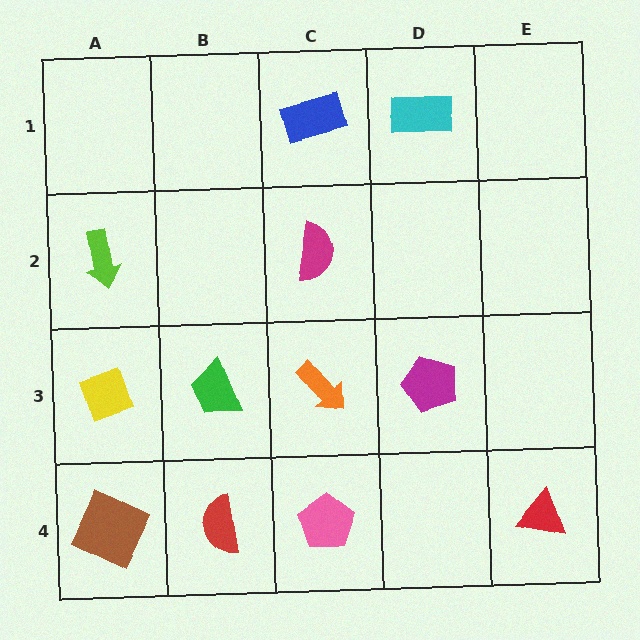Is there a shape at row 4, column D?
No, that cell is empty.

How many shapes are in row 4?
4 shapes.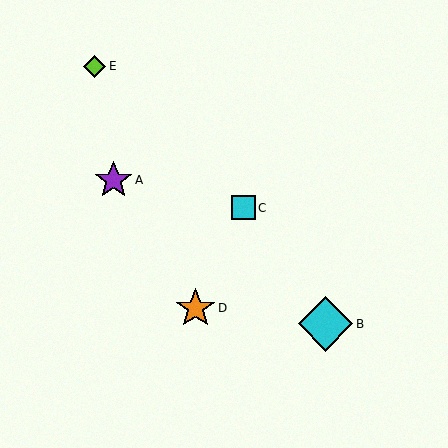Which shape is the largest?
The cyan diamond (labeled B) is the largest.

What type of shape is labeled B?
Shape B is a cyan diamond.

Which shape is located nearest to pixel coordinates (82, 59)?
The lime diamond (labeled E) at (95, 66) is nearest to that location.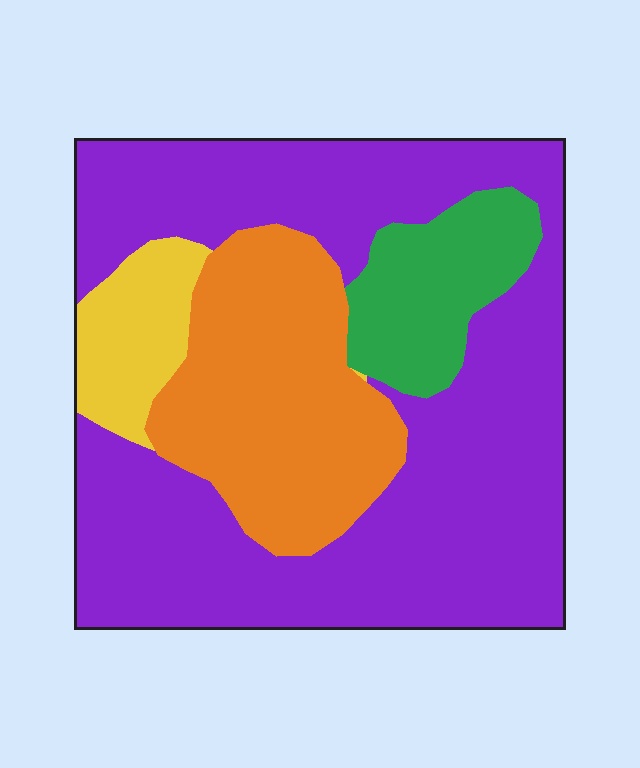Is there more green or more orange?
Orange.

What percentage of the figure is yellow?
Yellow takes up less than a quarter of the figure.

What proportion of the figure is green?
Green takes up about one tenth (1/10) of the figure.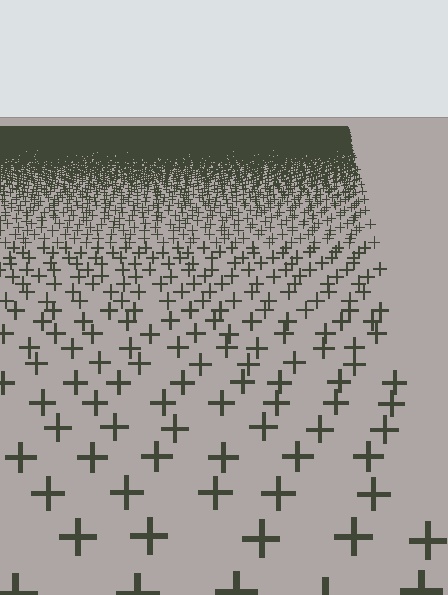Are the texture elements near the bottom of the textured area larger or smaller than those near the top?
Larger. Near the bottom, elements are closer to the viewer and appear at a bigger on-screen size.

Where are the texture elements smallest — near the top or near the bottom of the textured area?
Near the top.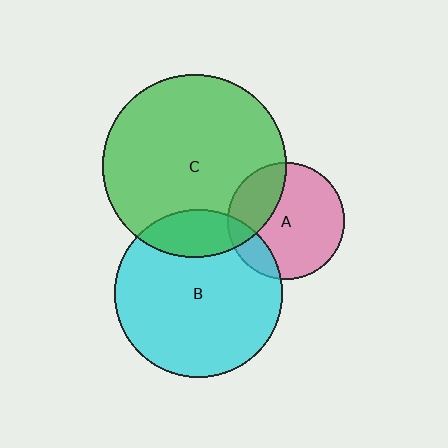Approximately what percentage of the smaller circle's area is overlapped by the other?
Approximately 20%.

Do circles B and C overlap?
Yes.